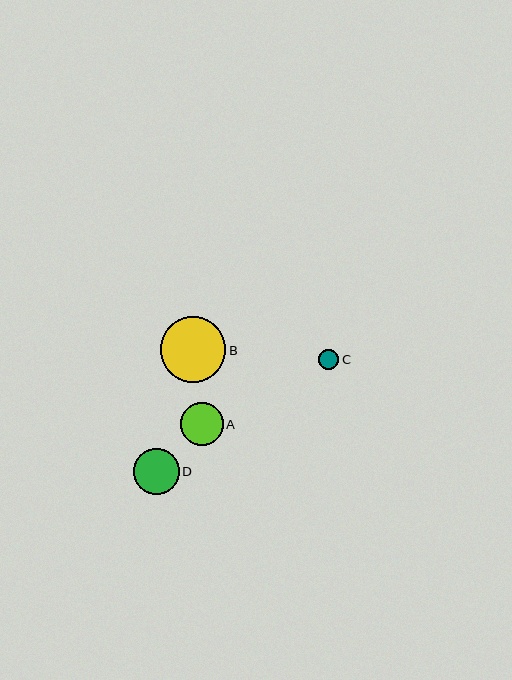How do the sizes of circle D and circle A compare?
Circle D and circle A are approximately the same size.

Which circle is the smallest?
Circle C is the smallest with a size of approximately 20 pixels.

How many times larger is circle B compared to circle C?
Circle B is approximately 3.2 times the size of circle C.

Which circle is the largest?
Circle B is the largest with a size of approximately 66 pixels.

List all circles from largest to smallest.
From largest to smallest: B, D, A, C.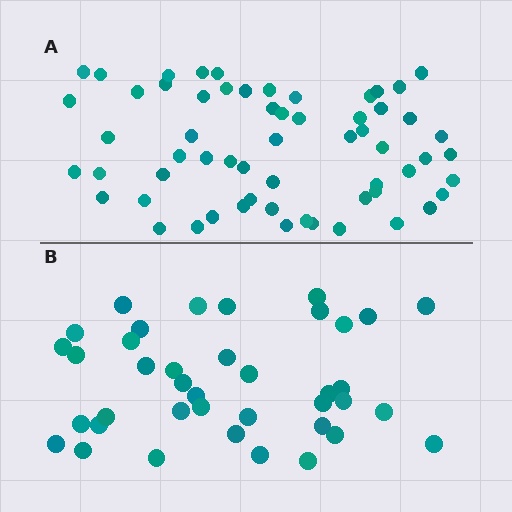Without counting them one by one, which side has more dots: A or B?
Region A (the top region) has more dots.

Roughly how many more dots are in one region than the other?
Region A has approximately 20 more dots than region B.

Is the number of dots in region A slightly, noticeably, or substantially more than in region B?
Region A has substantially more. The ratio is roughly 1.5 to 1.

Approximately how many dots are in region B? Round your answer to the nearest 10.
About 40 dots. (The exact count is 39, which rounds to 40.)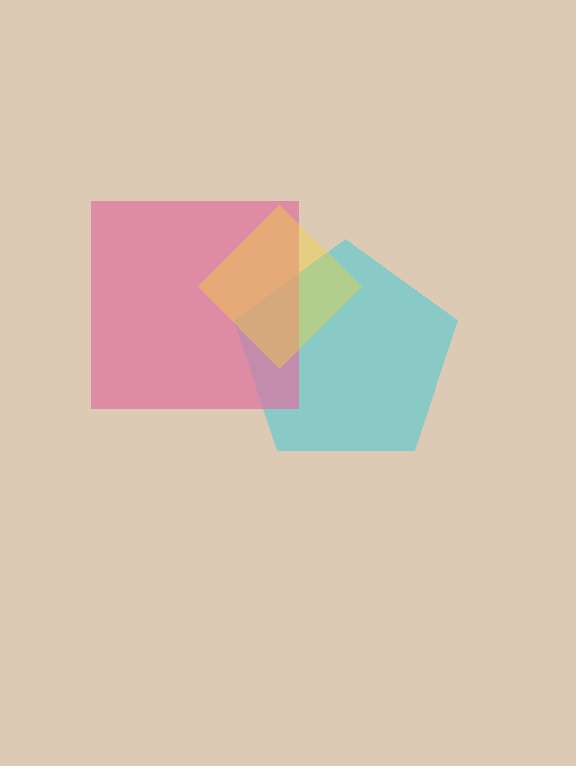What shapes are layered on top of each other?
The layered shapes are: a cyan pentagon, a pink square, a yellow diamond.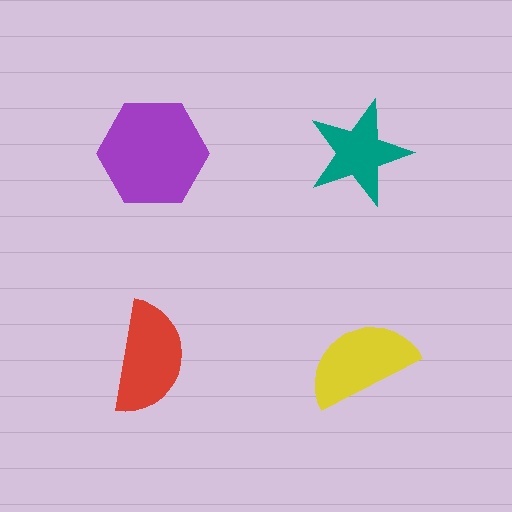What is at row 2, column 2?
A yellow semicircle.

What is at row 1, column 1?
A purple hexagon.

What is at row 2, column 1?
A red semicircle.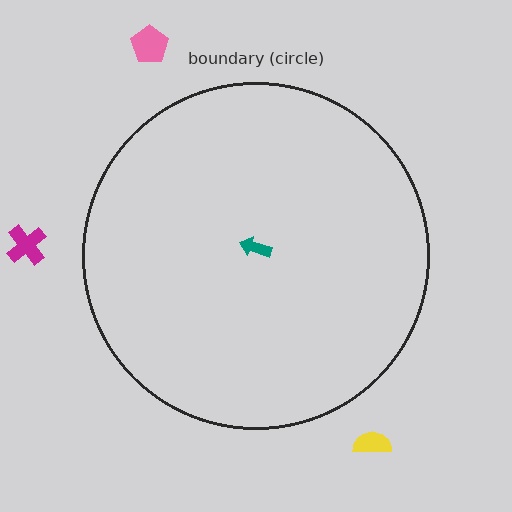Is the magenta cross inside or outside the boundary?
Outside.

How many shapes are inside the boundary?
1 inside, 3 outside.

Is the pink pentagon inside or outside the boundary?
Outside.